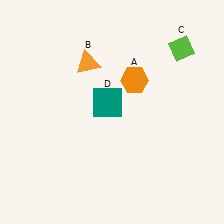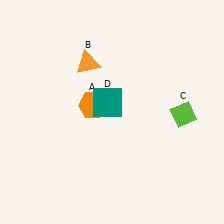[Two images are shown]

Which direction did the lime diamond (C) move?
The lime diamond (C) moved down.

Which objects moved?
The objects that moved are: the orange hexagon (A), the lime diamond (C).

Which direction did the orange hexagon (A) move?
The orange hexagon (A) moved left.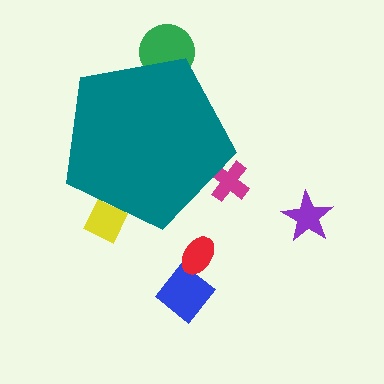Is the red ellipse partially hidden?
No, the red ellipse is fully visible.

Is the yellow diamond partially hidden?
Yes, the yellow diamond is partially hidden behind the teal pentagon.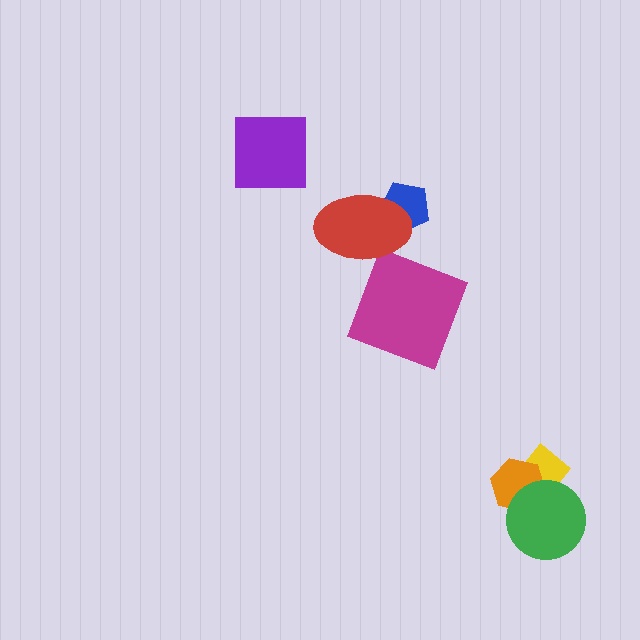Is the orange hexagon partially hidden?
Yes, it is partially covered by another shape.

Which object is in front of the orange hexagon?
The green circle is in front of the orange hexagon.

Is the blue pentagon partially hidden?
Yes, it is partially covered by another shape.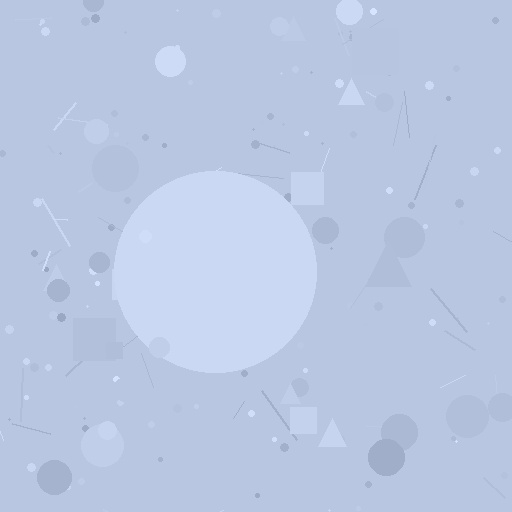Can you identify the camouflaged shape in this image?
The camouflaged shape is a circle.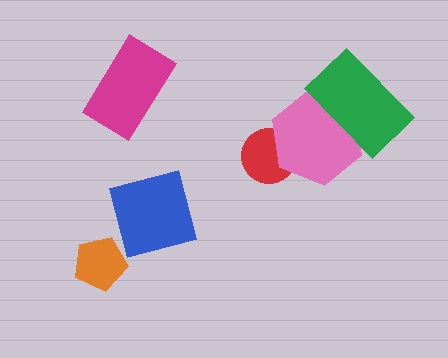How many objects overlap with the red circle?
1 object overlaps with the red circle.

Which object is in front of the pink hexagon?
The green rectangle is in front of the pink hexagon.